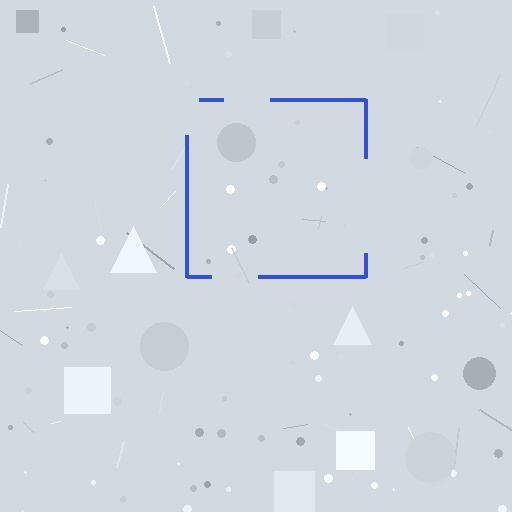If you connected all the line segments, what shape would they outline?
They would outline a square.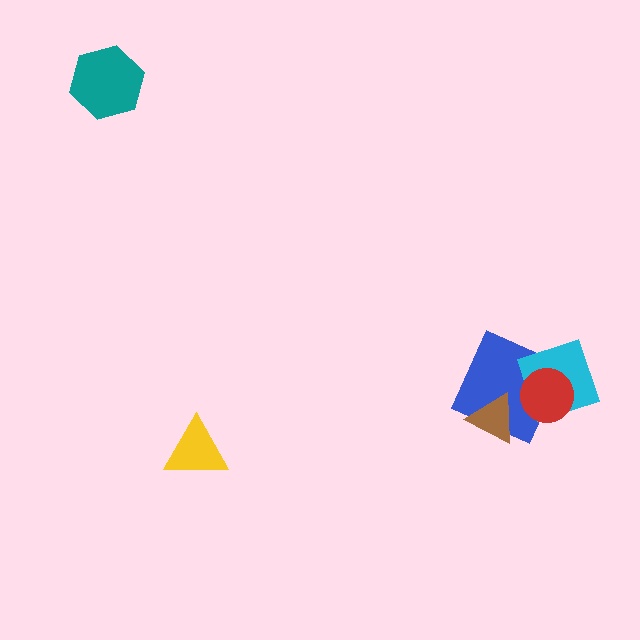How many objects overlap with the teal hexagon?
0 objects overlap with the teal hexagon.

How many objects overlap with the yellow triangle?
0 objects overlap with the yellow triangle.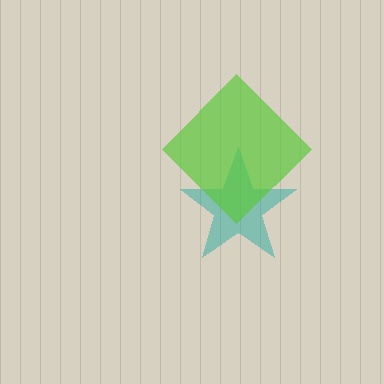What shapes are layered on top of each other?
The layered shapes are: a teal star, a lime diamond.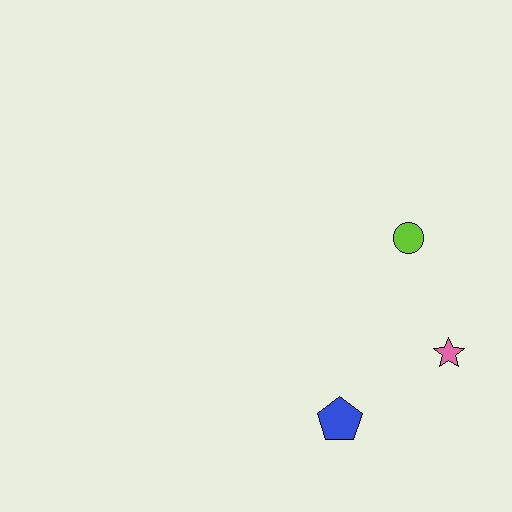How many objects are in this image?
There are 3 objects.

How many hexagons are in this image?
There are no hexagons.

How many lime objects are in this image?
There is 1 lime object.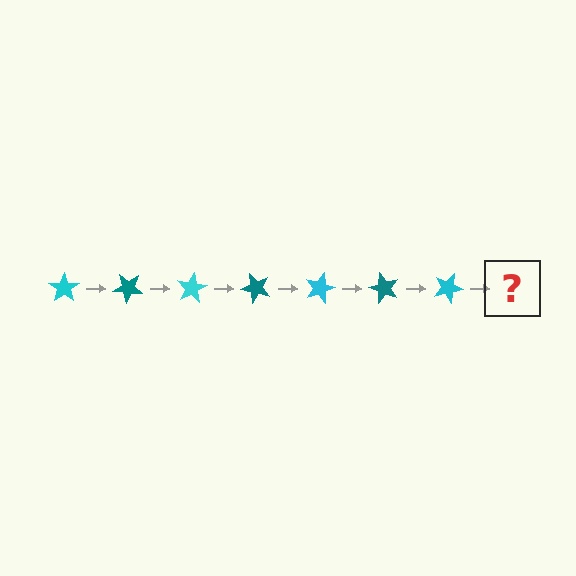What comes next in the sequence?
The next element should be a teal star, rotated 280 degrees from the start.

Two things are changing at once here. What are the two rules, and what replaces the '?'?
The two rules are that it rotates 40 degrees each step and the color cycles through cyan and teal. The '?' should be a teal star, rotated 280 degrees from the start.